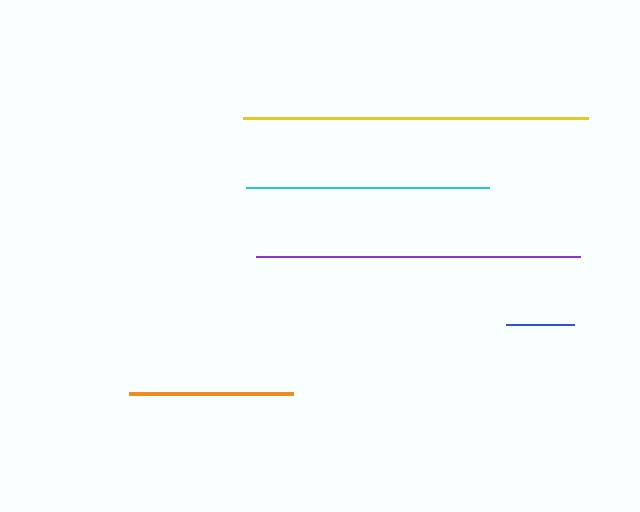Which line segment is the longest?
The yellow line is the longest at approximately 345 pixels.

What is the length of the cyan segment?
The cyan segment is approximately 243 pixels long.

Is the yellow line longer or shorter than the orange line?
The yellow line is longer than the orange line.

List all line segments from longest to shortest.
From longest to shortest: yellow, purple, cyan, orange, blue.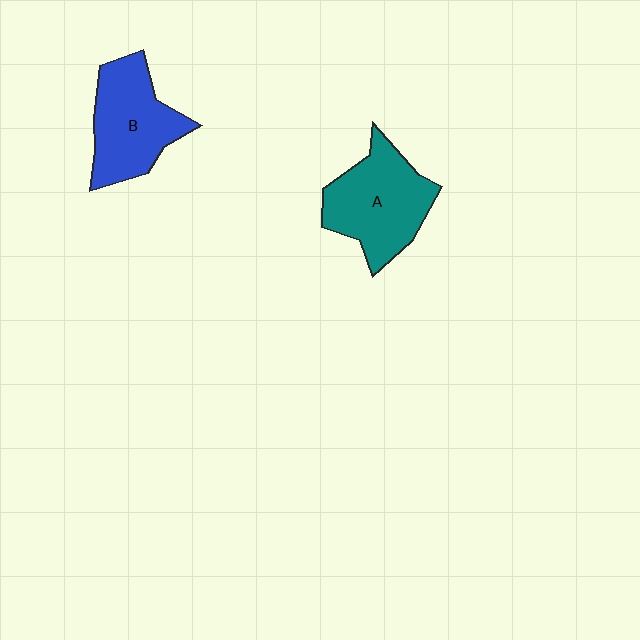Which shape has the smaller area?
Shape B (blue).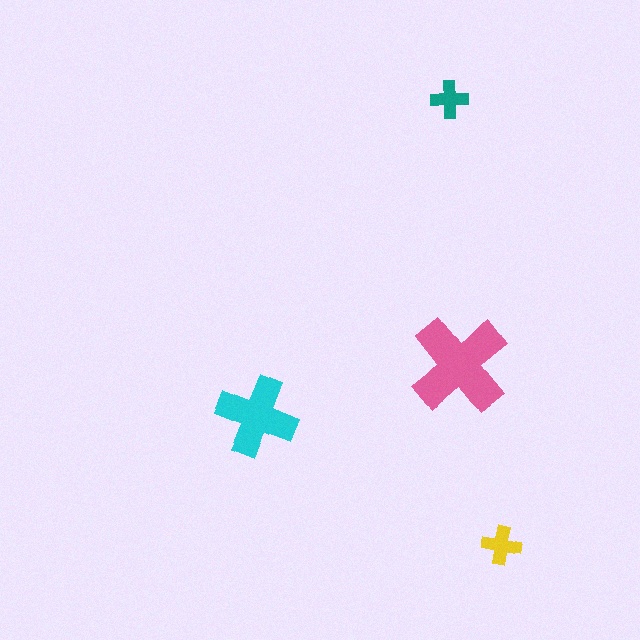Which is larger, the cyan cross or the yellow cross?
The cyan one.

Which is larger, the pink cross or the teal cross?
The pink one.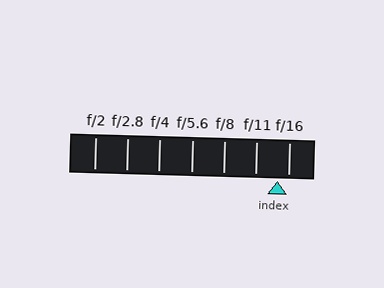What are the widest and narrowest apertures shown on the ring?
The widest aperture shown is f/2 and the narrowest is f/16.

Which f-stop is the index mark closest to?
The index mark is closest to f/16.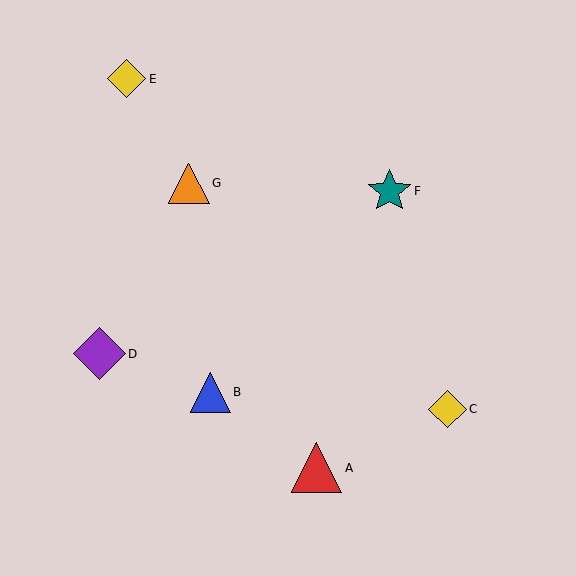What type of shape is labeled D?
Shape D is a purple diamond.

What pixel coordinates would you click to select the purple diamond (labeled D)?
Click at (99, 354) to select the purple diamond D.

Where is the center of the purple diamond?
The center of the purple diamond is at (99, 354).